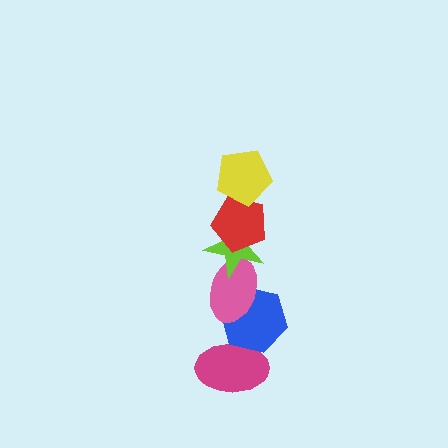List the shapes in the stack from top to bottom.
From top to bottom: the yellow pentagon, the red pentagon, the lime star, the pink ellipse, the blue hexagon, the magenta ellipse.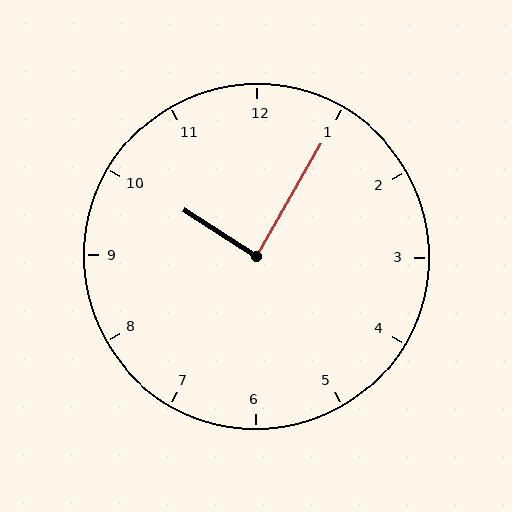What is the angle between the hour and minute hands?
Approximately 88 degrees.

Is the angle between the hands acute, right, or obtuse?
It is right.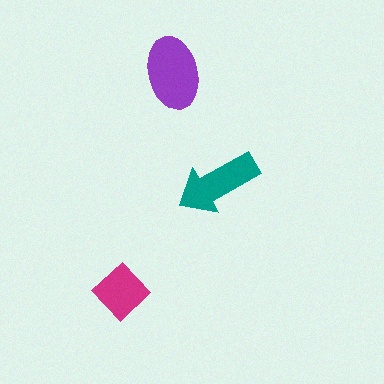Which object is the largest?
The purple ellipse.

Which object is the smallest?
The magenta diamond.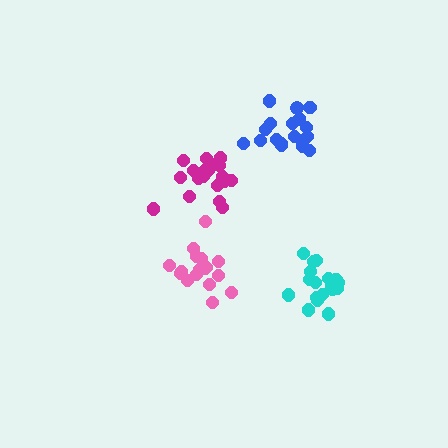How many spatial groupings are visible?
There are 4 spatial groupings.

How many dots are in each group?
Group 1: 20 dots, Group 2: 17 dots, Group 3: 18 dots, Group 4: 18 dots (73 total).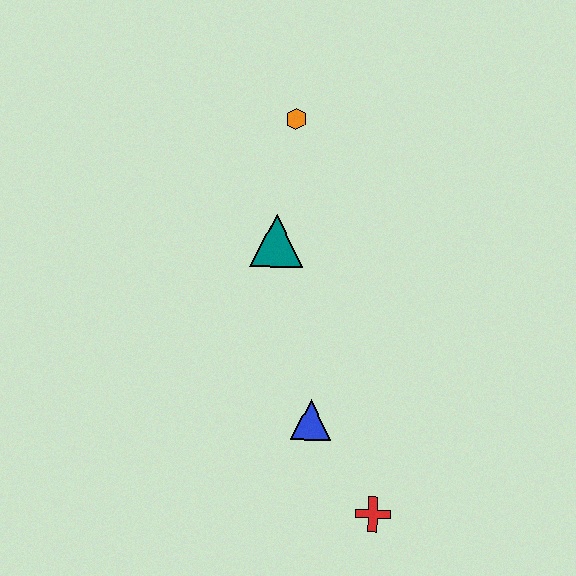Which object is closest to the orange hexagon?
The teal triangle is closest to the orange hexagon.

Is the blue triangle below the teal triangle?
Yes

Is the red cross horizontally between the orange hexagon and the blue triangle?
No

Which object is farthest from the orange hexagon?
The red cross is farthest from the orange hexagon.